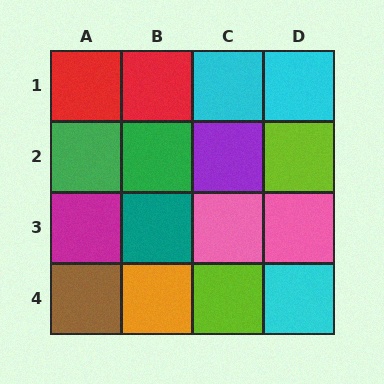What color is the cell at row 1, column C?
Cyan.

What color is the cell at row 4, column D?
Cyan.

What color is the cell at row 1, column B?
Red.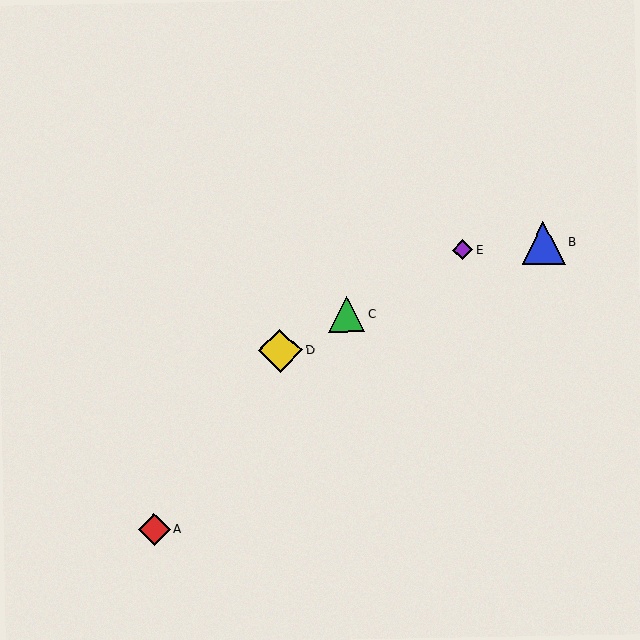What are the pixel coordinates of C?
Object C is at (346, 314).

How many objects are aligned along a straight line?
3 objects (C, D, E) are aligned along a straight line.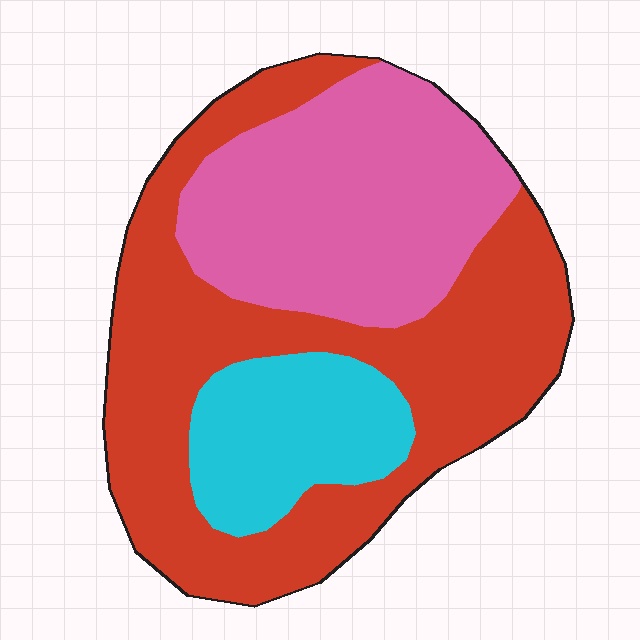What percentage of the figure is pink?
Pink covers about 35% of the figure.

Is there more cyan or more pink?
Pink.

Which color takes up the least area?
Cyan, at roughly 15%.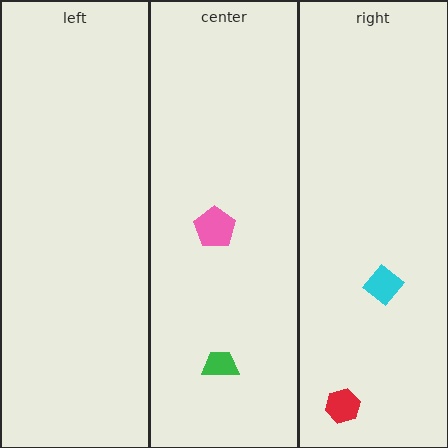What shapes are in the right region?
The cyan diamond, the red hexagon.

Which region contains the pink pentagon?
The center region.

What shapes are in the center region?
The green trapezoid, the pink pentagon.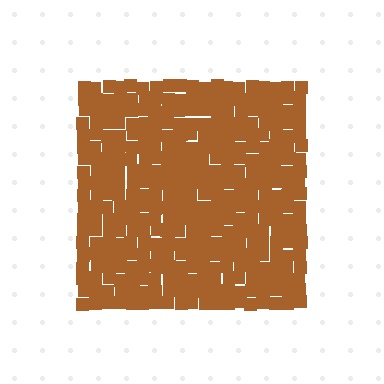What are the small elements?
The small elements are squares.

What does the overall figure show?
The overall figure shows a square.